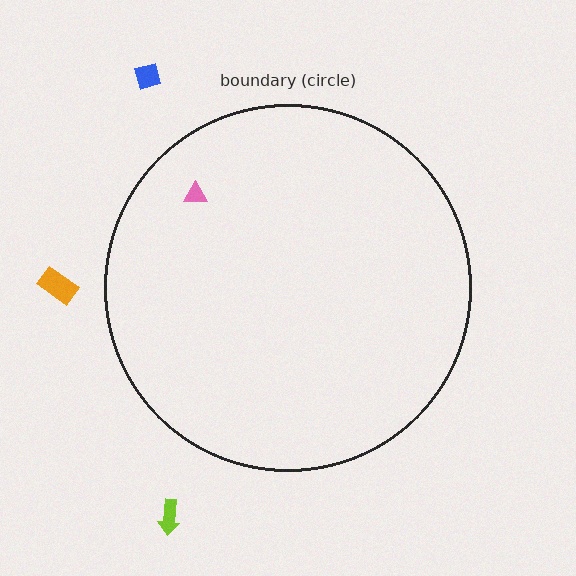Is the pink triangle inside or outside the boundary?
Inside.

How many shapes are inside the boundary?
1 inside, 3 outside.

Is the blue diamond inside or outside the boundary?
Outside.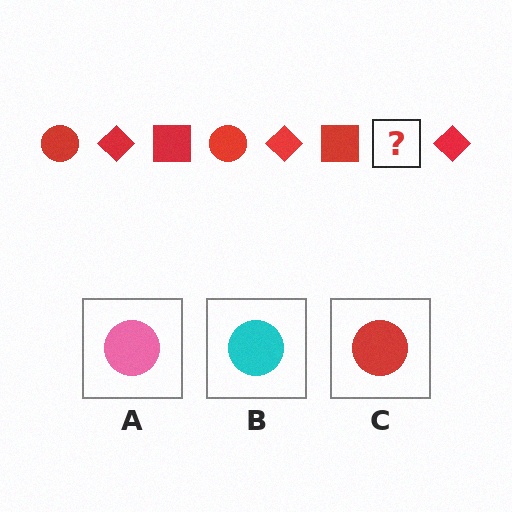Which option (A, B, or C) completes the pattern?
C.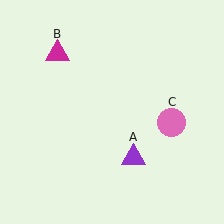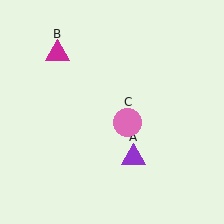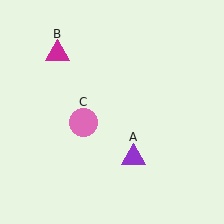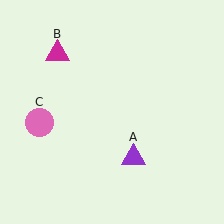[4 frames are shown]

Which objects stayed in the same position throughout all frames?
Purple triangle (object A) and magenta triangle (object B) remained stationary.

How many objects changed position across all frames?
1 object changed position: pink circle (object C).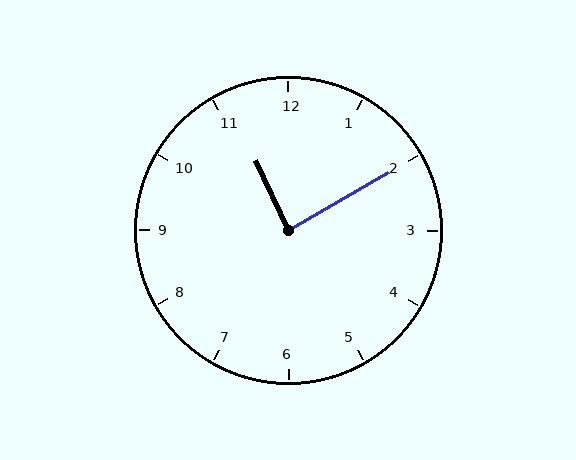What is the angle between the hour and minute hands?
Approximately 85 degrees.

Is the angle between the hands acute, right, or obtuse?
It is right.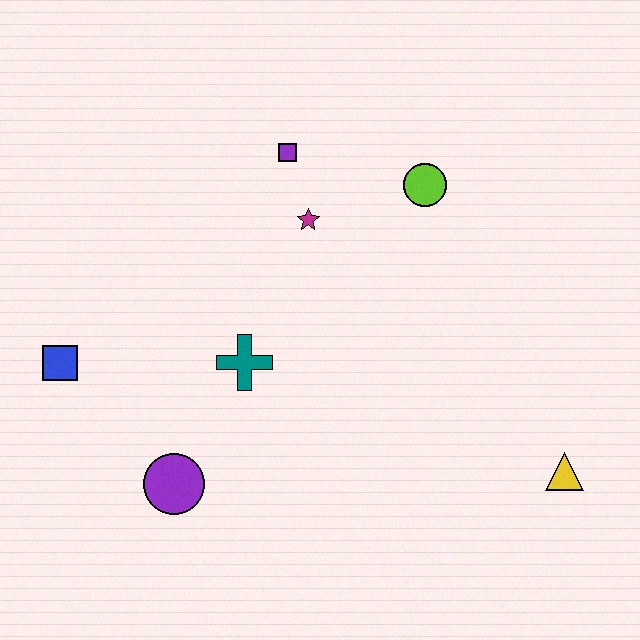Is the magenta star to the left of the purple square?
No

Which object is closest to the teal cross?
The purple circle is closest to the teal cross.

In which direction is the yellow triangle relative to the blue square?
The yellow triangle is to the right of the blue square.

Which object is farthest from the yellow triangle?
The blue square is farthest from the yellow triangle.